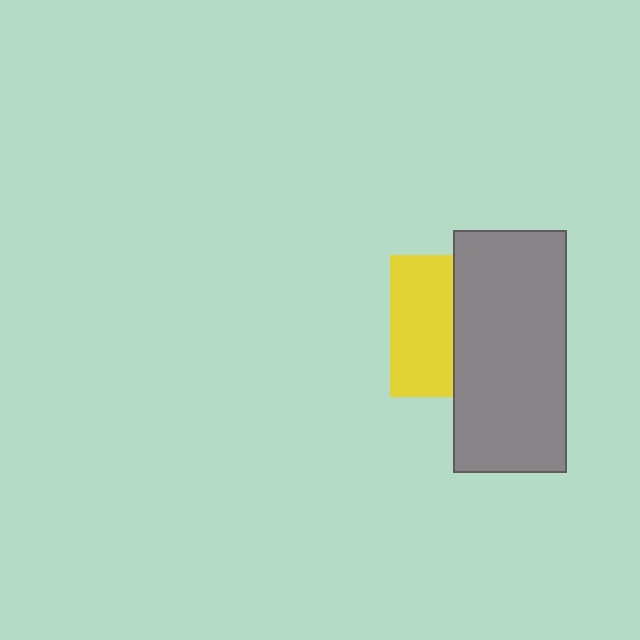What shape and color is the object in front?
The object in front is a gray rectangle.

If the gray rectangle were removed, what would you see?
You would see the complete yellow square.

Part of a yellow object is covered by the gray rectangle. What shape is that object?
It is a square.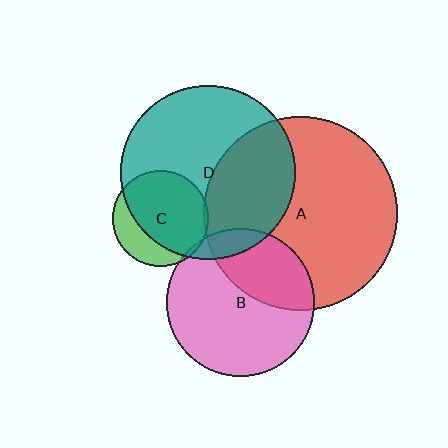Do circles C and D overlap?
Yes.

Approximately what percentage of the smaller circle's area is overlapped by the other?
Approximately 70%.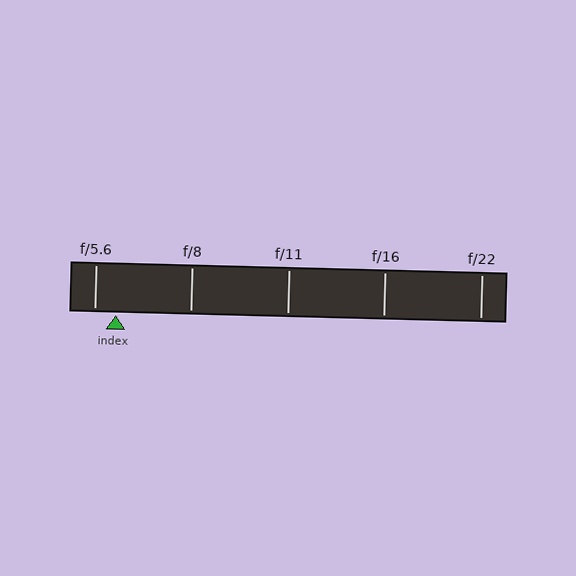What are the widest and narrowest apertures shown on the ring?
The widest aperture shown is f/5.6 and the narrowest is f/22.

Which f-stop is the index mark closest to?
The index mark is closest to f/5.6.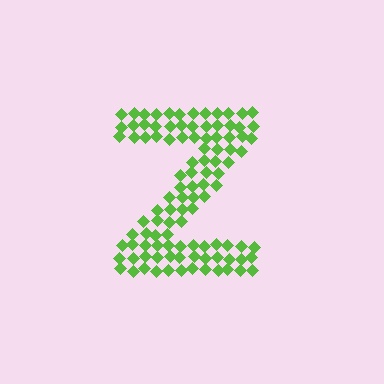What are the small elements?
The small elements are diamonds.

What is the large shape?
The large shape is the letter Z.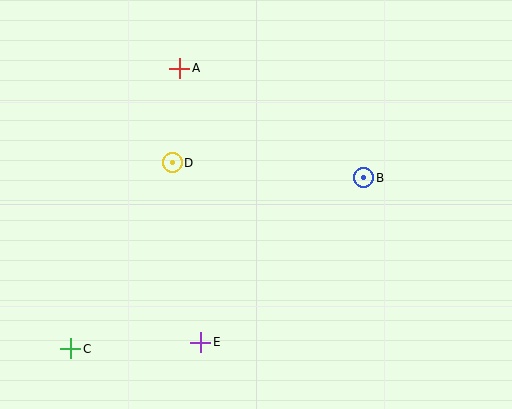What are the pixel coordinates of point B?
Point B is at (364, 178).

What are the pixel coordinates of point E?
Point E is at (201, 342).